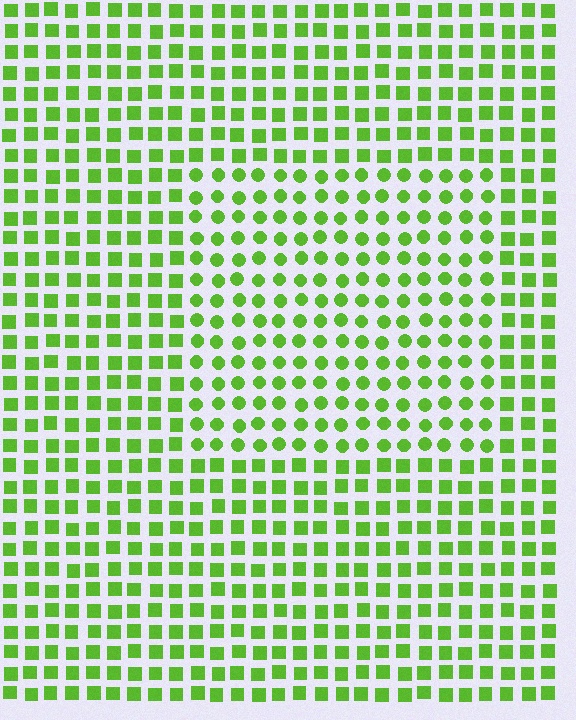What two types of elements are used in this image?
The image uses circles inside the rectangle region and squares outside it.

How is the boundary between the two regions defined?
The boundary is defined by a change in element shape: circles inside vs. squares outside. All elements share the same color and spacing.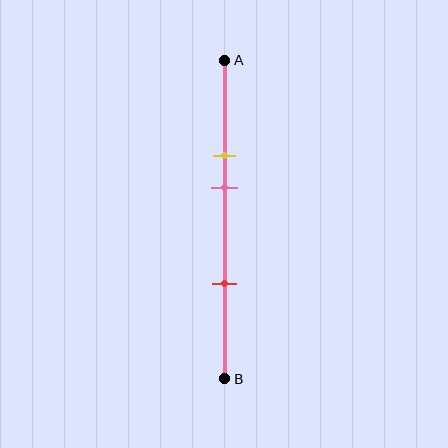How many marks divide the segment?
There are 3 marks dividing the segment.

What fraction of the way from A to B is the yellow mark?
The yellow mark is approximately 30% (0.3) of the way from A to B.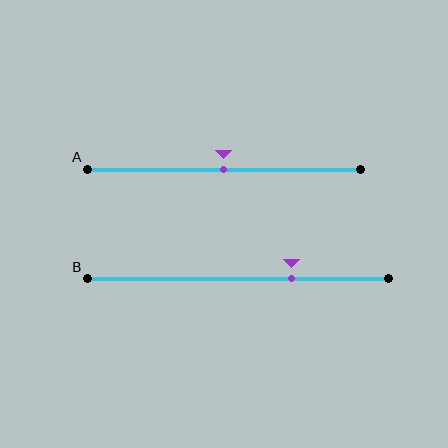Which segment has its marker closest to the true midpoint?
Segment A has its marker closest to the true midpoint.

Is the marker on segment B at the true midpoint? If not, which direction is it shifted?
No, the marker on segment B is shifted to the right by about 18% of the segment length.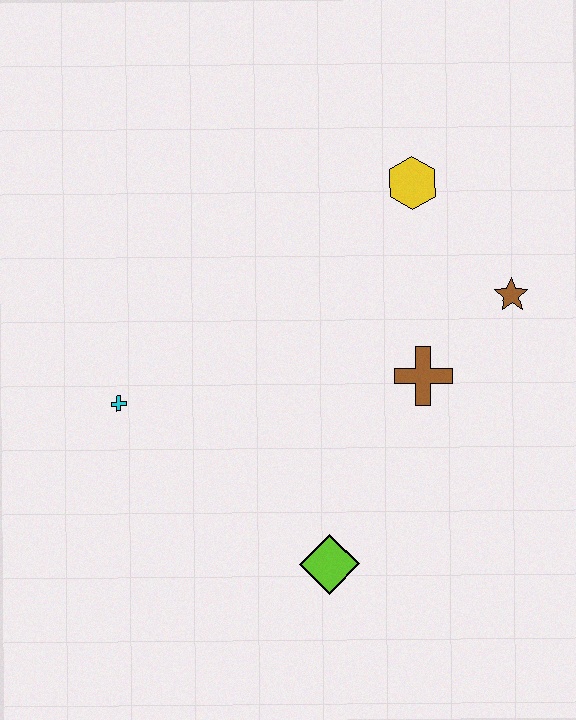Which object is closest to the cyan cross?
The lime diamond is closest to the cyan cross.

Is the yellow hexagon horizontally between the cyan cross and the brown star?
Yes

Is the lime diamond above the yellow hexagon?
No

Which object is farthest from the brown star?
The cyan cross is farthest from the brown star.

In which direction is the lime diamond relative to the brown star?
The lime diamond is below the brown star.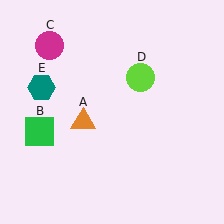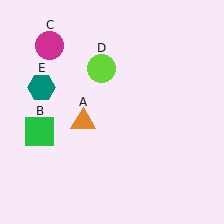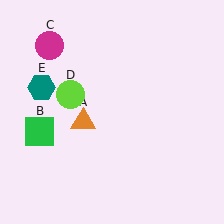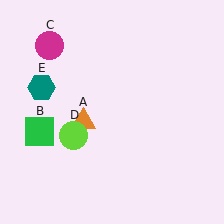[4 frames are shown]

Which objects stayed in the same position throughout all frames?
Orange triangle (object A) and green square (object B) and magenta circle (object C) and teal hexagon (object E) remained stationary.